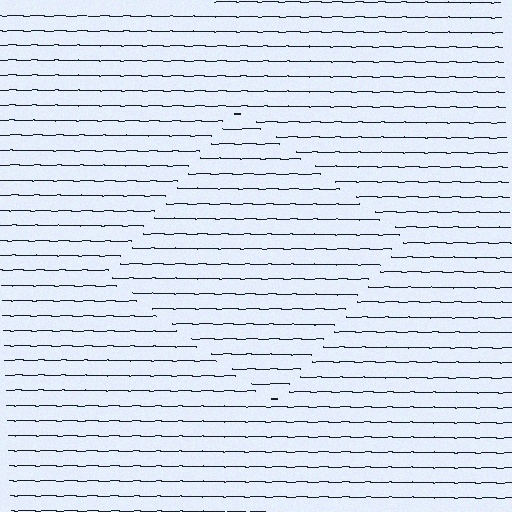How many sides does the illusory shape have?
4 sides — the line-ends trace a square.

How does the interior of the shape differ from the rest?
The interior of the shape contains the same grating, shifted by half a period — the contour is defined by the phase discontinuity where line-ends from the inner and outer gratings abut.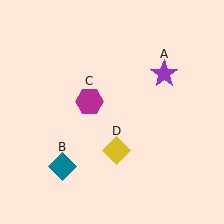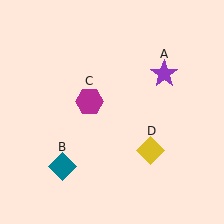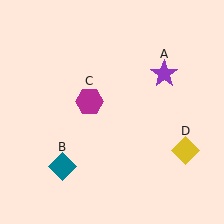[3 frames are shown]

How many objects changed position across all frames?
1 object changed position: yellow diamond (object D).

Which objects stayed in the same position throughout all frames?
Purple star (object A) and teal diamond (object B) and magenta hexagon (object C) remained stationary.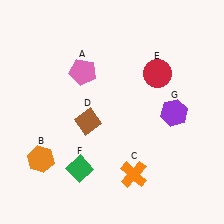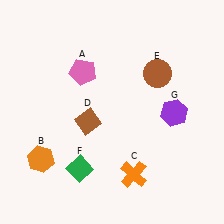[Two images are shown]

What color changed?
The circle (E) changed from red in Image 1 to brown in Image 2.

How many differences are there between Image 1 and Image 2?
There is 1 difference between the two images.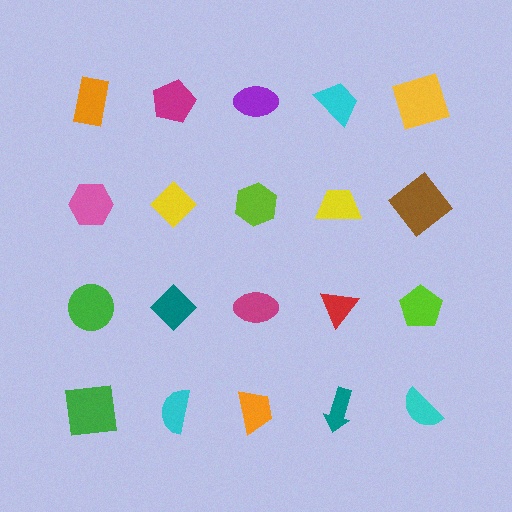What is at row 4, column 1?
A green square.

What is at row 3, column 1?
A green circle.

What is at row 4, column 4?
A teal arrow.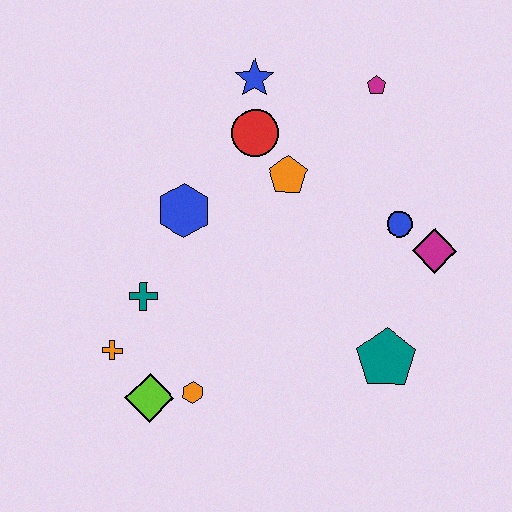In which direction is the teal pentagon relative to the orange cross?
The teal pentagon is to the right of the orange cross.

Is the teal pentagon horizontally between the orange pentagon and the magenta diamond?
Yes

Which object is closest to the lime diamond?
The orange hexagon is closest to the lime diamond.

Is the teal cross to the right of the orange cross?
Yes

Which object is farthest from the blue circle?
The orange cross is farthest from the blue circle.